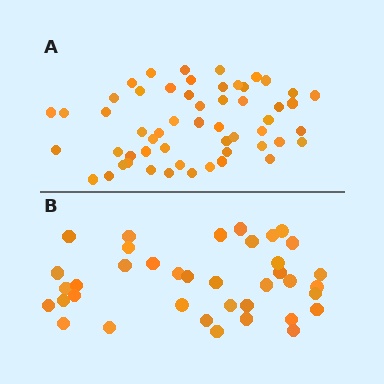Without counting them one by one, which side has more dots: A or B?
Region A (the top region) has more dots.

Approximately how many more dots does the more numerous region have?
Region A has approximately 15 more dots than region B.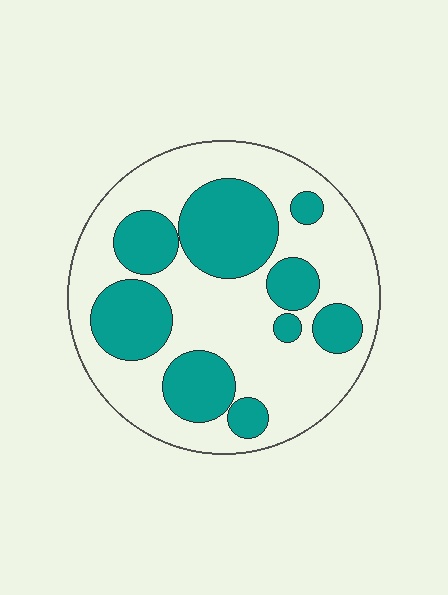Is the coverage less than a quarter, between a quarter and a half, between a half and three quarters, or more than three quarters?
Between a quarter and a half.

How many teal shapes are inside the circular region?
9.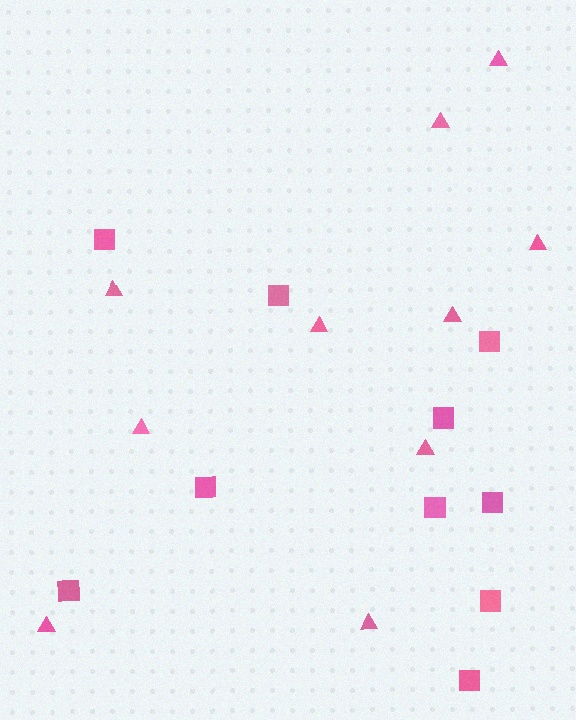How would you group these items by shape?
There are 2 groups: one group of triangles (10) and one group of squares (10).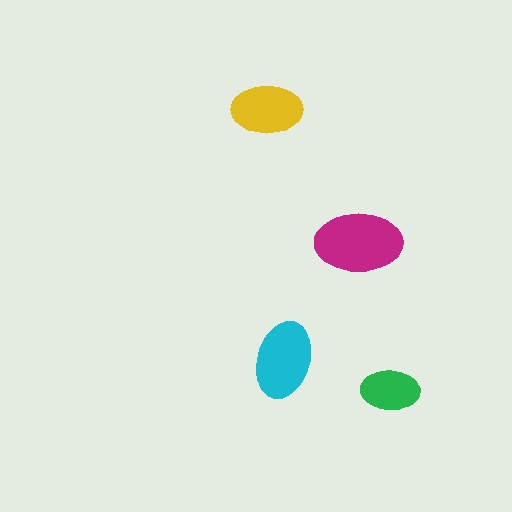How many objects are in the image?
There are 4 objects in the image.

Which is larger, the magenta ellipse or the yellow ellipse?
The magenta one.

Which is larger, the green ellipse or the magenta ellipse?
The magenta one.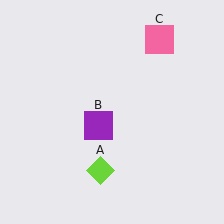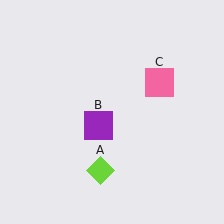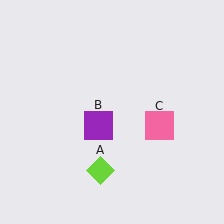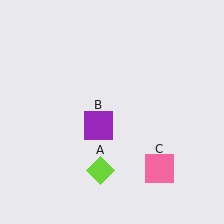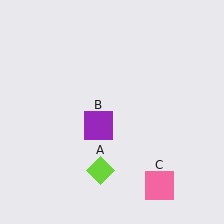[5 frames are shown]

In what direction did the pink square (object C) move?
The pink square (object C) moved down.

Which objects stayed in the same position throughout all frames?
Lime diamond (object A) and purple square (object B) remained stationary.